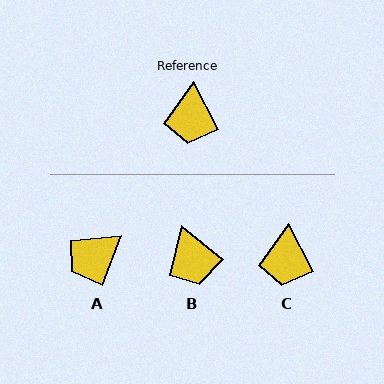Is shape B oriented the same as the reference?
No, it is off by about 22 degrees.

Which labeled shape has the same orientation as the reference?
C.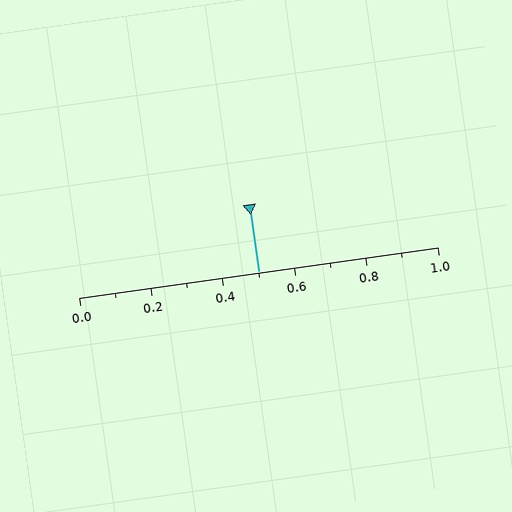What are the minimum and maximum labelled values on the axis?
The axis runs from 0.0 to 1.0.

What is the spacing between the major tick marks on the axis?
The major ticks are spaced 0.2 apart.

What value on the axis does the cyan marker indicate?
The marker indicates approximately 0.5.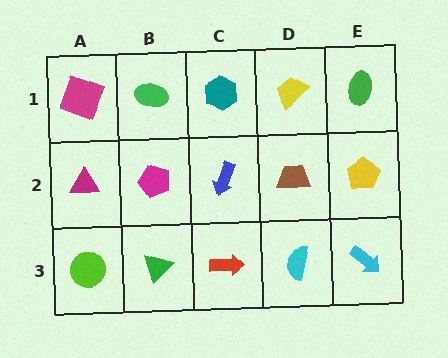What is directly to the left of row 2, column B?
A magenta triangle.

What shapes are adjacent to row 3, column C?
A blue arrow (row 2, column C), a green triangle (row 3, column B), a cyan semicircle (row 3, column D).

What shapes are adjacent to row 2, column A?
A magenta square (row 1, column A), a lime circle (row 3, column A), a magenta pentagon (row 2, column B).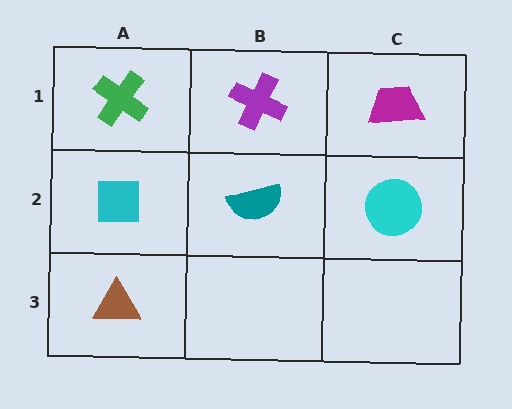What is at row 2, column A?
A cyan square.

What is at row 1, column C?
A magenta trapezoid.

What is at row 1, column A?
A green cross.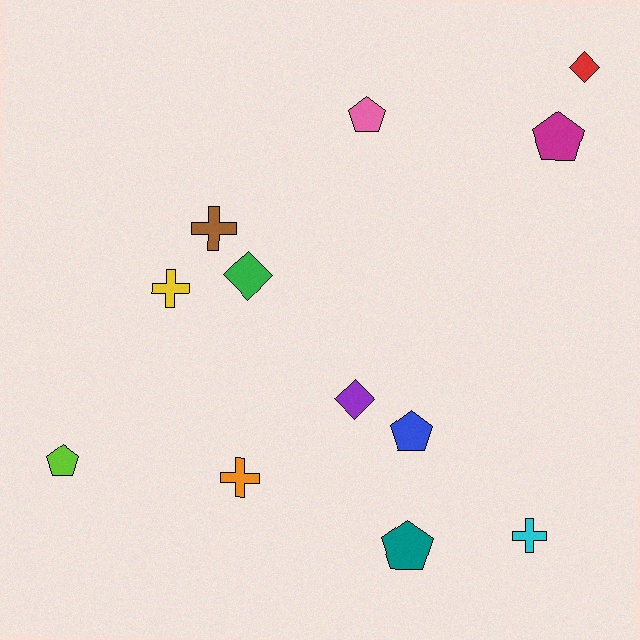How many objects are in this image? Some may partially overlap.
There are 12 objects.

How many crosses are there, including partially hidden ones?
There are 4 crosses.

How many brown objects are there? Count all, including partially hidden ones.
There is 1 brown object.